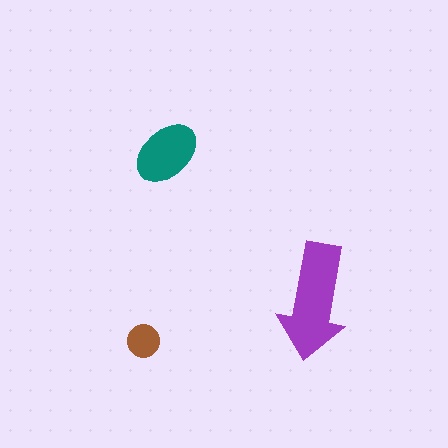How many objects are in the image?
There are 3 objects in the image.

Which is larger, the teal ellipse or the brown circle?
The teal ellipse.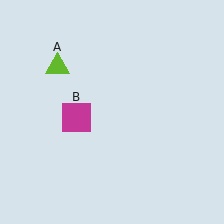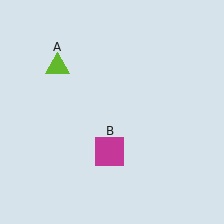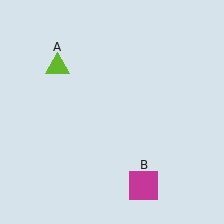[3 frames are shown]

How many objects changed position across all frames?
1 object changed position: magenta square (object B).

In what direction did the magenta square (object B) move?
The magenta square (object B) moved down and to the right.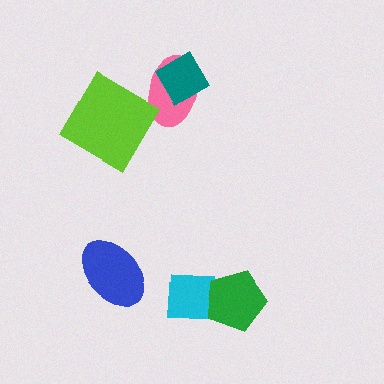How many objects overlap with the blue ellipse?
0 objects overlap with the blue ellipse.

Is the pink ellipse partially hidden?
Yes, it is partially covered by another shape.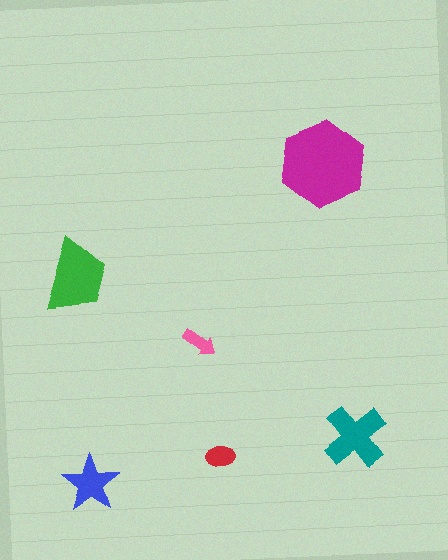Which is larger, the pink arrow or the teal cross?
The teal cross.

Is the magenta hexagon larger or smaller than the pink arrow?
Larger.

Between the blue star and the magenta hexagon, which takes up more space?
The magenta hexagon.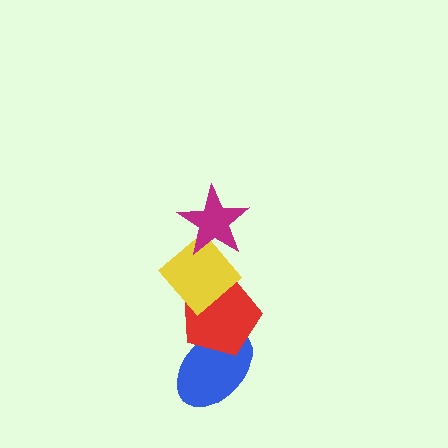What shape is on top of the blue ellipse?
The red pentagon is on top of the blue ellipse.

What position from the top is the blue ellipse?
The blue ellipse is 4th from the top.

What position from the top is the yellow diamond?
The yellow diamond is 2nd from the top.